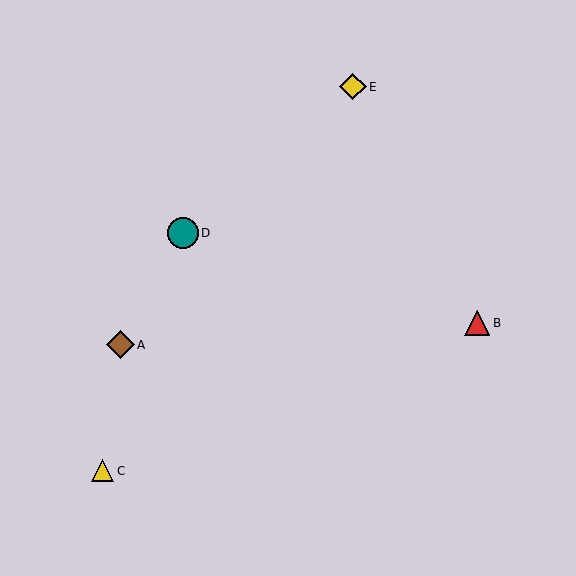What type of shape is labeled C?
Shape C is a yellow triangle.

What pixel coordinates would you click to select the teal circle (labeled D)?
Click at (183, 233) to select the teal circle D.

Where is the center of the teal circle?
The center of the teal circle is at (183, 233).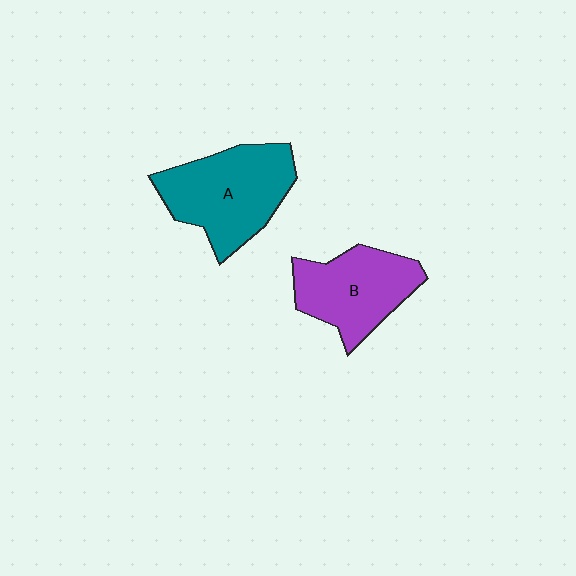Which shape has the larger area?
Shape A (teal).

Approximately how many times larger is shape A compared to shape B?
Approximately 1.2 times.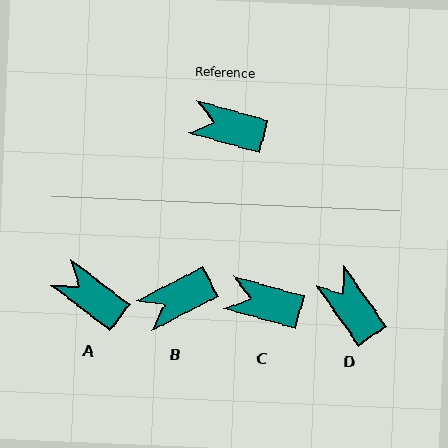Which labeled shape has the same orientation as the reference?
C.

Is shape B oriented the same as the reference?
No, it is off by about 43 degrees.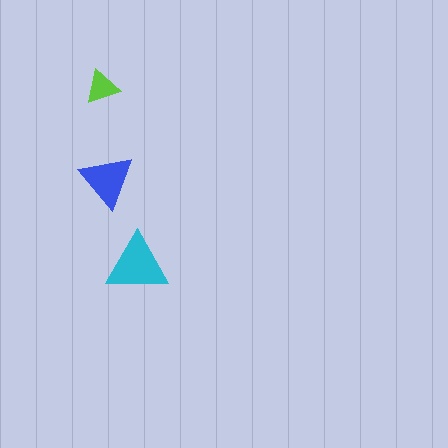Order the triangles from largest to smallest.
the cyan one, the blue one, the lime one.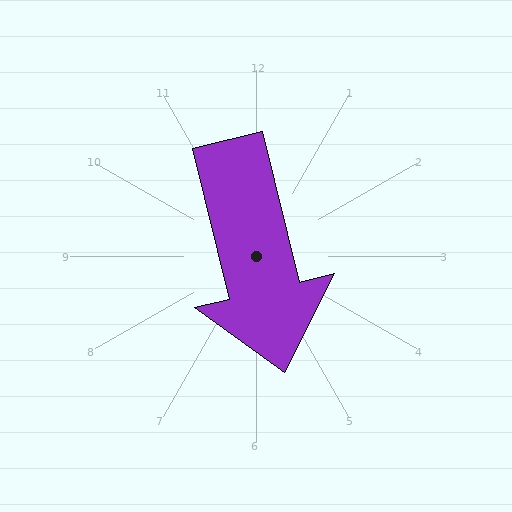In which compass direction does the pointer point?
South.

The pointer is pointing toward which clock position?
Roughly 6 o'clock.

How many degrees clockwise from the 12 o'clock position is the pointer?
Approximately 166 degrees.